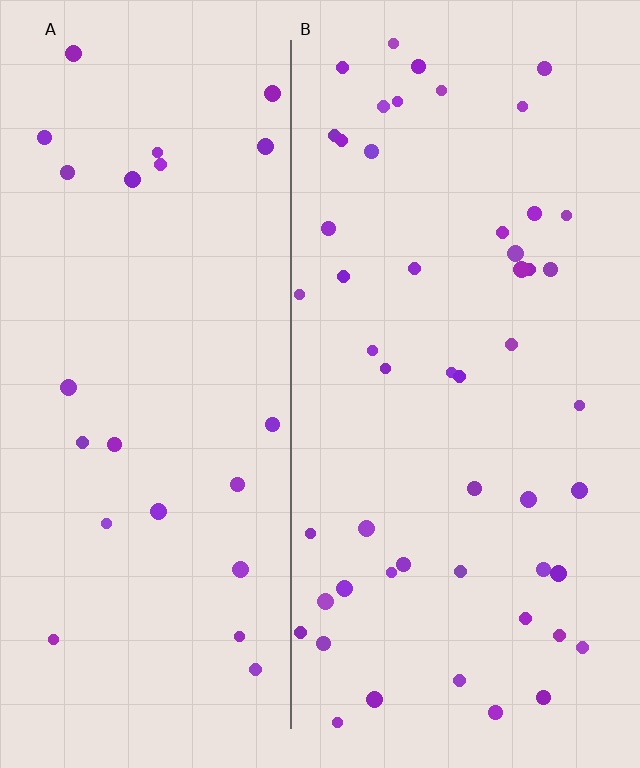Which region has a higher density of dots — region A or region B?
B (the right).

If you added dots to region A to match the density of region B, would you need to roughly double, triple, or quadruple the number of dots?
Approximately double.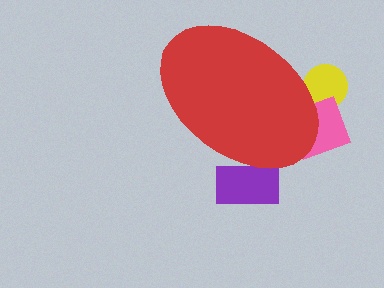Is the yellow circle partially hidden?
Yes, the yellow circle is partially hidden behind the red ellipse.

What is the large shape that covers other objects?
A red ellipse.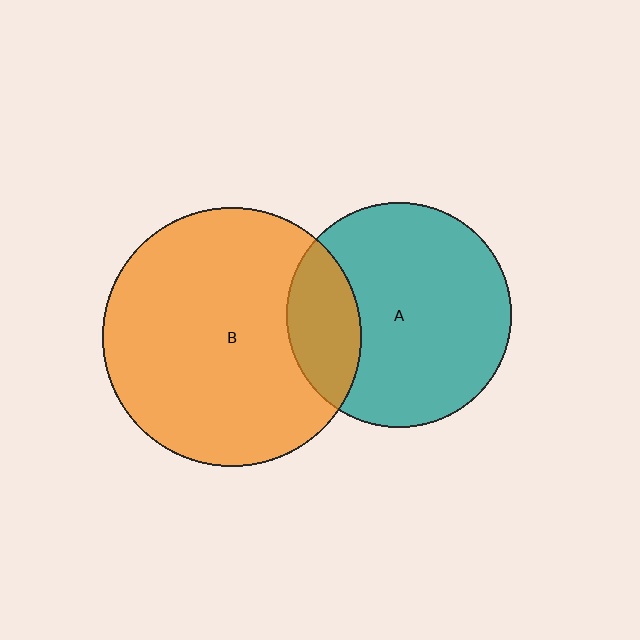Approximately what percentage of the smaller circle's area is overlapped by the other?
Approximately 20%.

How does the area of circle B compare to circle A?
Approximately 1.3 times.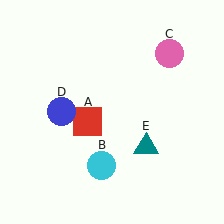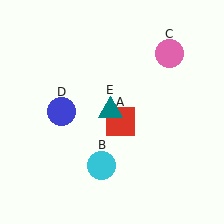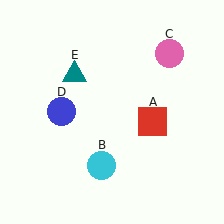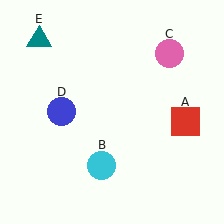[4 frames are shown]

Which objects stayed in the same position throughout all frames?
Cyan circle (object B) and pink circle (object C) and blue circle (object D) remained stationary.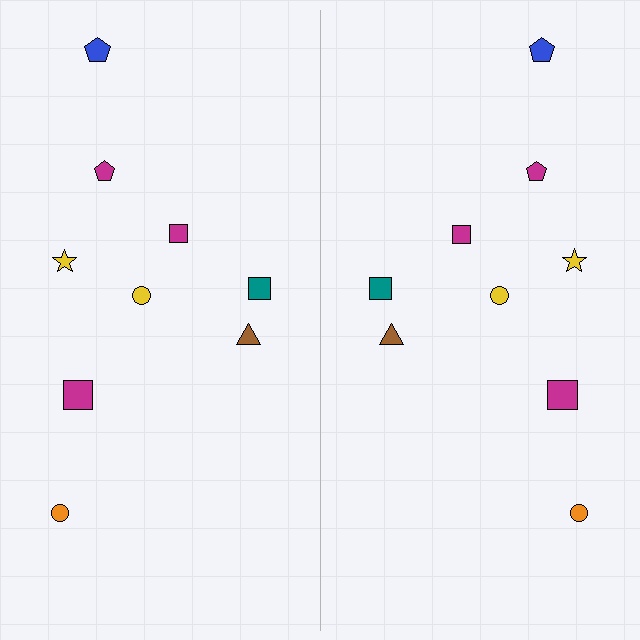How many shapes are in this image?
There are 18 shapes in this image.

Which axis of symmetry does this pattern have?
The pattern has a vertical axis of symmetry running through the center of the image.